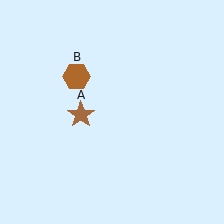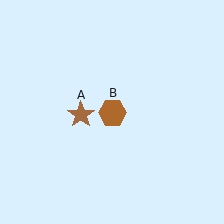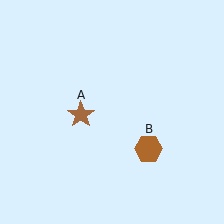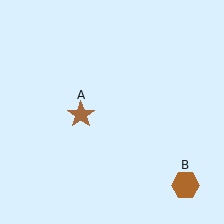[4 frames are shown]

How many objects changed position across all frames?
1 object changed position: brown hexagon (object B).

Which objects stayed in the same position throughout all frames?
Brown star (object A) remained stationary.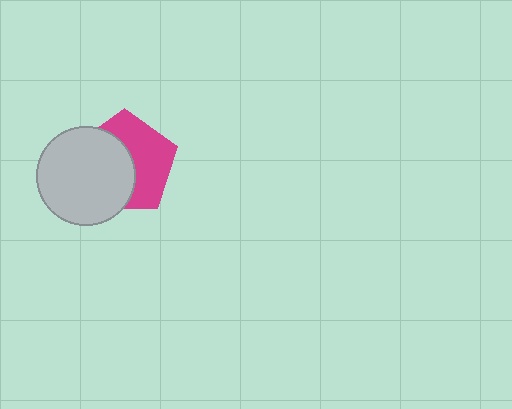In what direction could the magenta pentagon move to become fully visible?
The magenta pentagon could move right. That would shift it out from behind the light gray circle entirely.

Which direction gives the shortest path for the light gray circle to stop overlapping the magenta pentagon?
Moving left gives the shortest separation.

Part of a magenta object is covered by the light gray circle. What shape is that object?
It is a pentagon.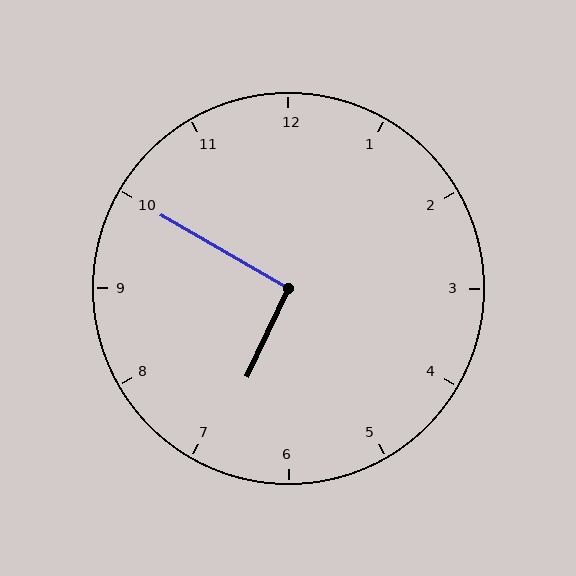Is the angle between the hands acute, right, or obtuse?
It is right.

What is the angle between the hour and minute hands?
Approximately 95 degrees.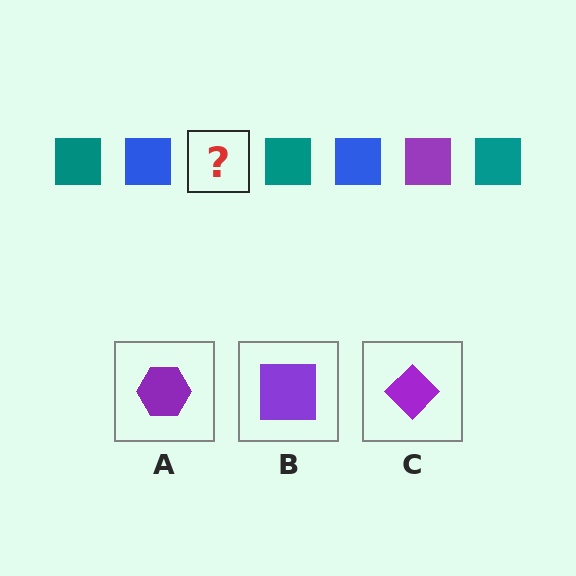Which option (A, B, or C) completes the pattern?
B.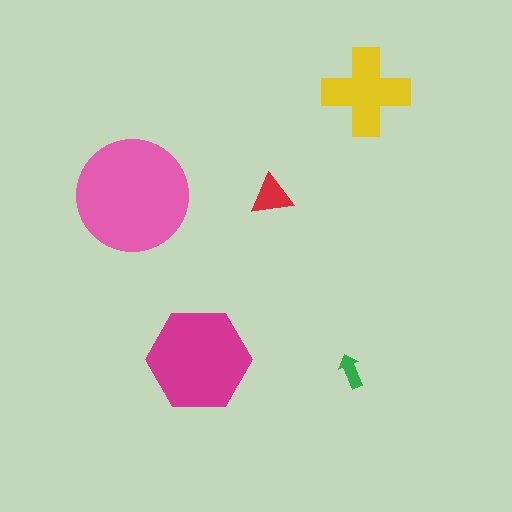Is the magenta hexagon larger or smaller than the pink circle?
Smaller.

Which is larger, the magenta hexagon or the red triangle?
The magenta hexagon.